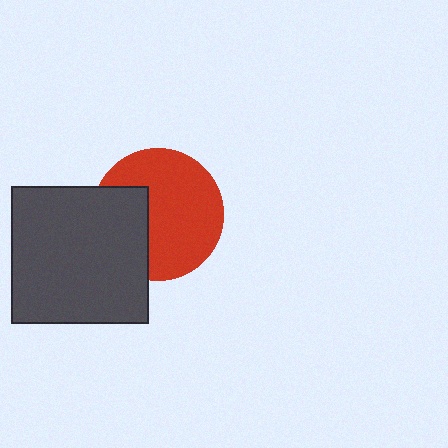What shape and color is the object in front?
The object in front is a dark gray square.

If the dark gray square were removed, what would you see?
You would see the complete red circle.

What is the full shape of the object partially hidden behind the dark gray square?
The partially hidden object is a red circle.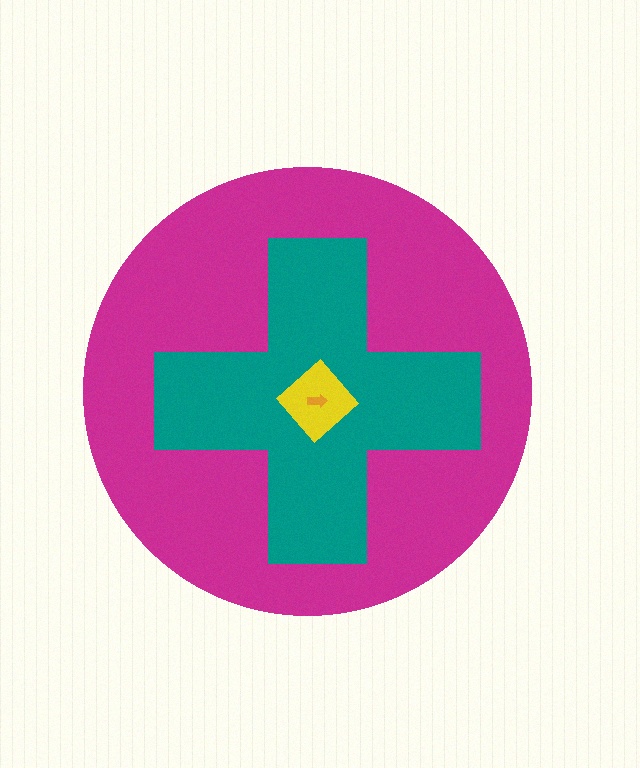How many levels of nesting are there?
4.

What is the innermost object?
The orange arrow.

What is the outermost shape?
The magenta circle.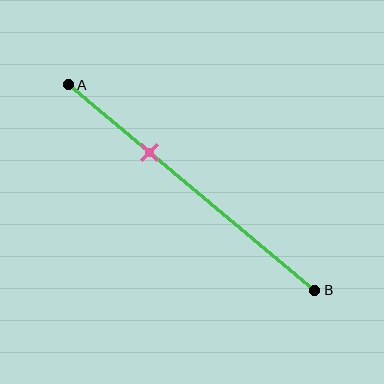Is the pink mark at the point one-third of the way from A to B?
Yes, the mark is approximately at the one-third point.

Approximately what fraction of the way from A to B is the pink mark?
The pink mark is approximately 35% of the way from A to B.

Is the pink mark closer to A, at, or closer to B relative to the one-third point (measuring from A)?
The pink mark is approximately at the one-third point of segment AB.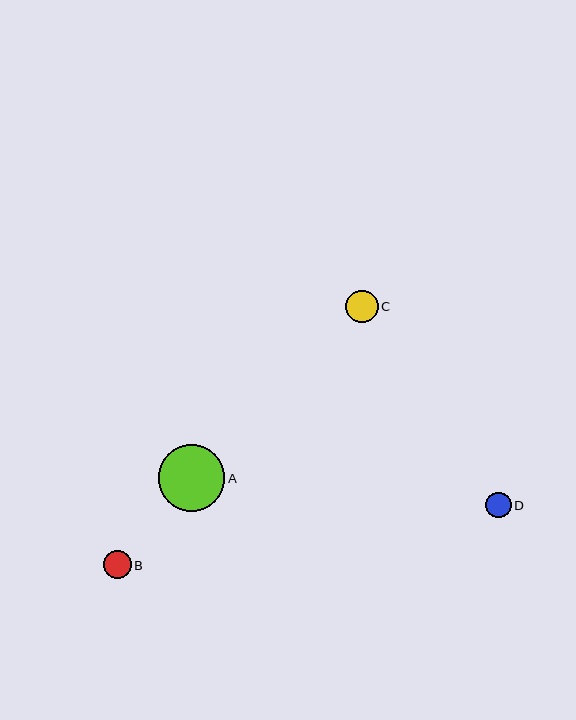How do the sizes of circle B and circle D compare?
Circle B and circle D are approximately the same size.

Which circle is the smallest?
Circle D is the smallest with a size of approximately 26 pixels.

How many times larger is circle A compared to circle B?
Circle A is approximately 2.4 times the size of circle B.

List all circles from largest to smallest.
From largest to smallest: A, C, B, D.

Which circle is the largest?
Circle A is the largest with a size of approximately 67 pixels.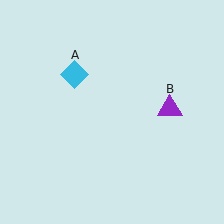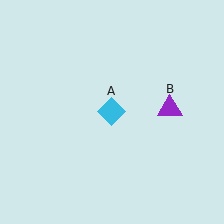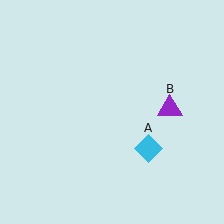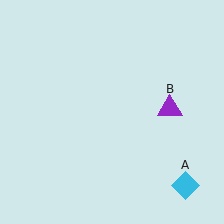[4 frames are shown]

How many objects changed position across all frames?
1 object changed position: cyan diamond (object A).